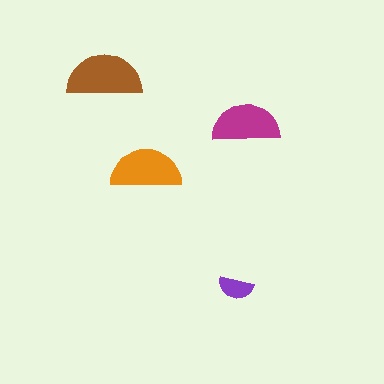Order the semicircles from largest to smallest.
the brown one, the orange one, the magenta one, the purple one.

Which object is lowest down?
The purple semicircle is bottommost.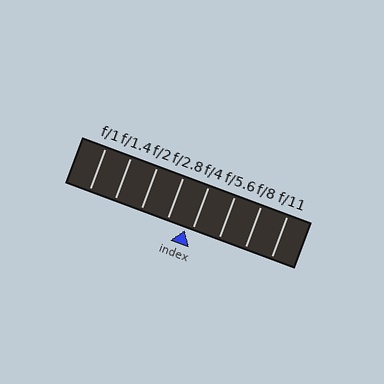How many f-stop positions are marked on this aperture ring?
There are 8 f-stop positions marked.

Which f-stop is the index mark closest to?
The index mark is closest to f/4.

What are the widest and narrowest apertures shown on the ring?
The widest aperture shown is f/1 and the narrowest is f/11.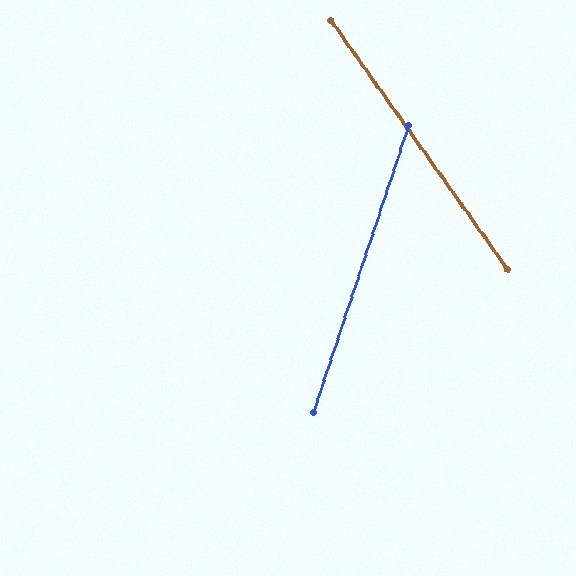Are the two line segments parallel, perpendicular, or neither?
Neither parallel nor perpendicular — they differ by about 54°.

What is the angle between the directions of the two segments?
Approximately 54 degrees.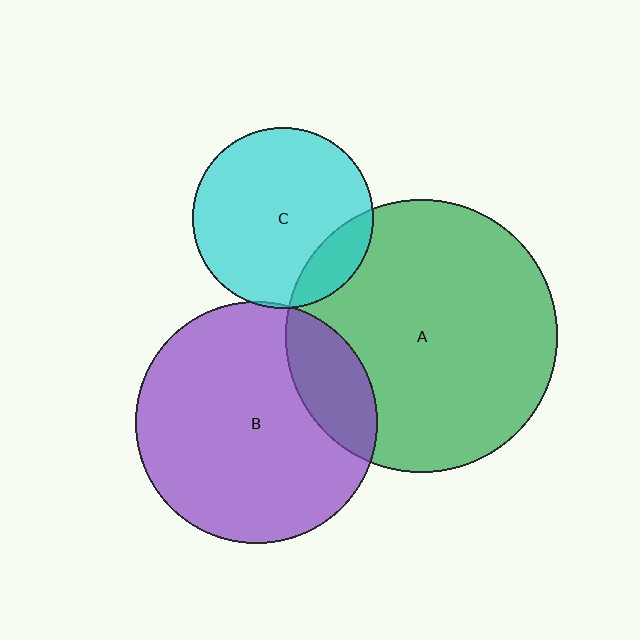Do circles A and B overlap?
Yes.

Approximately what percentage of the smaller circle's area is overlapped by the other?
Approximately 20%.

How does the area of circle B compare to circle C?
Approximately 1.8 times.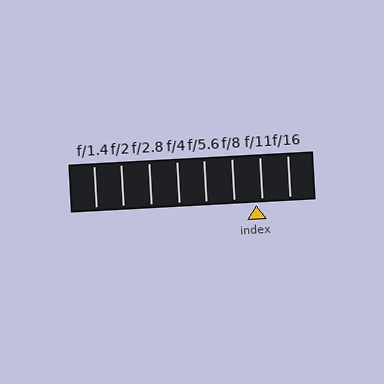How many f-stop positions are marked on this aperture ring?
There are 8 f-stop positions marked.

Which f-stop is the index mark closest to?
The index mark is closest to f/11.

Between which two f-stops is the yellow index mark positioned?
The index mark is between f/8 and f/11.